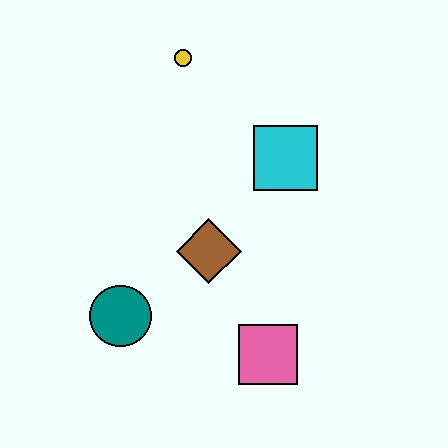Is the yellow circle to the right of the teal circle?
Yes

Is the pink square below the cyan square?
Yes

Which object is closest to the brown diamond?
The teal circle is closest to the brown diamond.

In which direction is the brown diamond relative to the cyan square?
The brown diamond is below the cyan square.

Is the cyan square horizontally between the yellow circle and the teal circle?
No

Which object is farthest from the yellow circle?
The pink square is farthest from the yellow circle.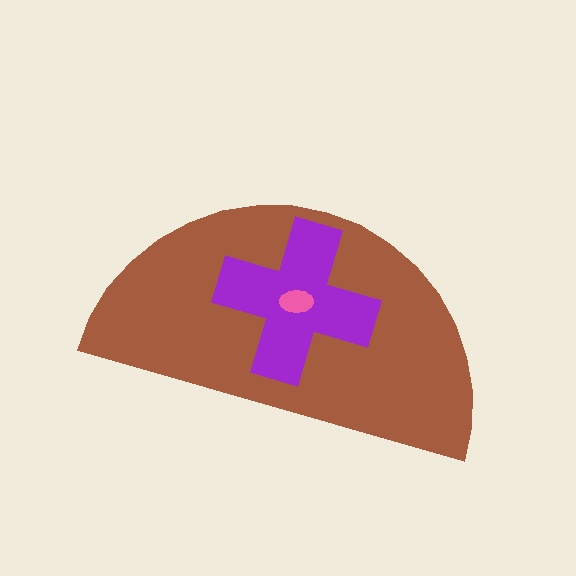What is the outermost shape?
The brown semicircle.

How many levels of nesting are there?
3.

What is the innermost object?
The pink ellipse.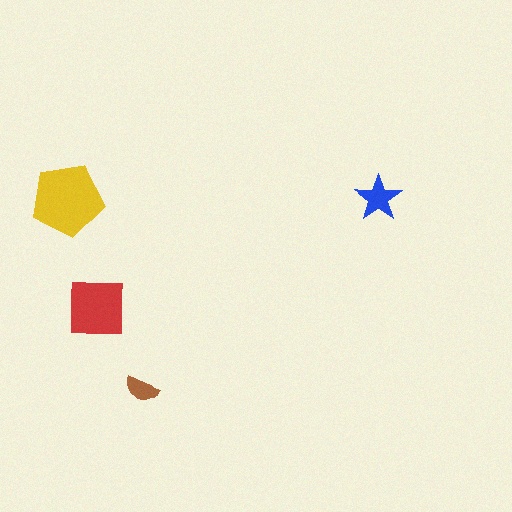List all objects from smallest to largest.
The brown semicircle, the blue star, the red square, the yellow pentagon.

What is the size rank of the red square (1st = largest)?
2nd.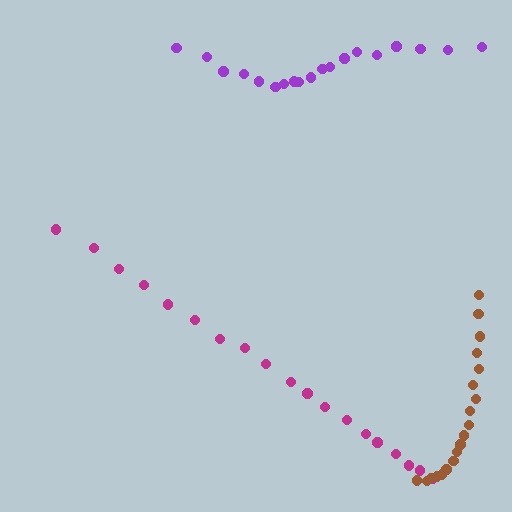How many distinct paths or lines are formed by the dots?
There are 3 distinct paths.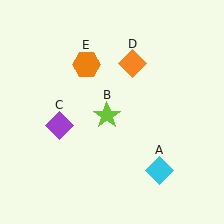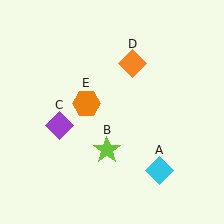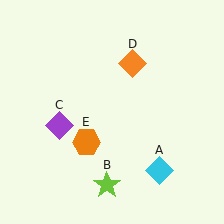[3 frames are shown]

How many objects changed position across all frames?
2 objects changed position: lime star (object B), orange hexagon (object E).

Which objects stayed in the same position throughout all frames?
Cyan diamond (object A) and purple diamond (object C) and orange diamond (object D) remained stationary.